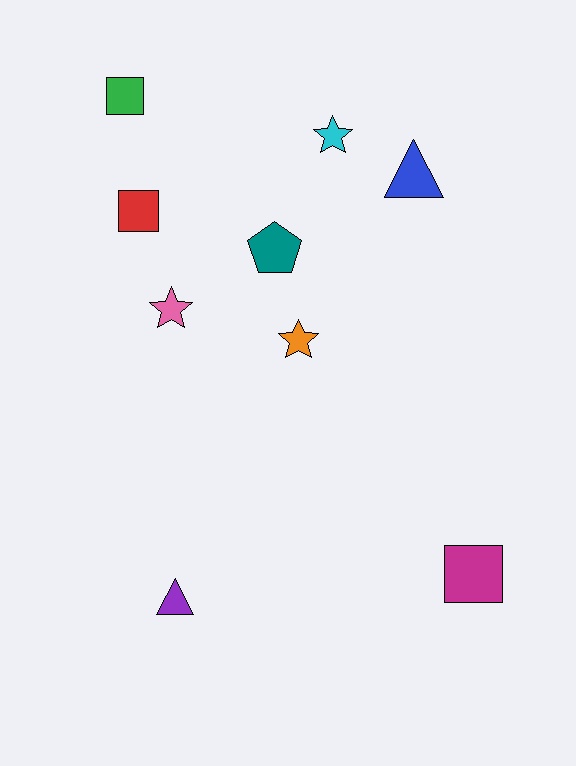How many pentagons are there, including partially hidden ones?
There is 1 pentagon.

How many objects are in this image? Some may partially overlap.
There are 9 objects.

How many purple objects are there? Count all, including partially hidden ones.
There is 1 purple object.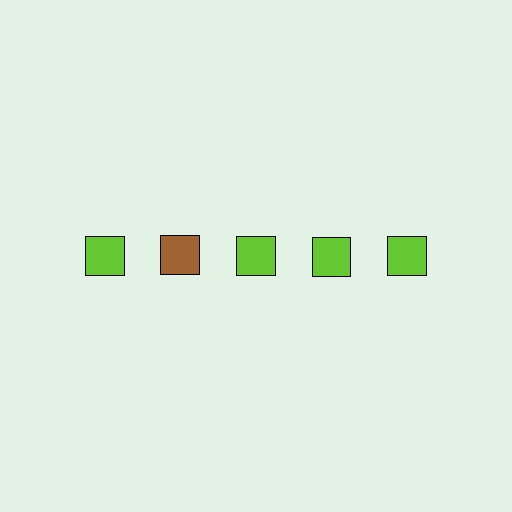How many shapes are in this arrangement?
There are 5 shapes arranged in a grid pattern.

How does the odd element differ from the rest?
It has a different color: brown instead of lime.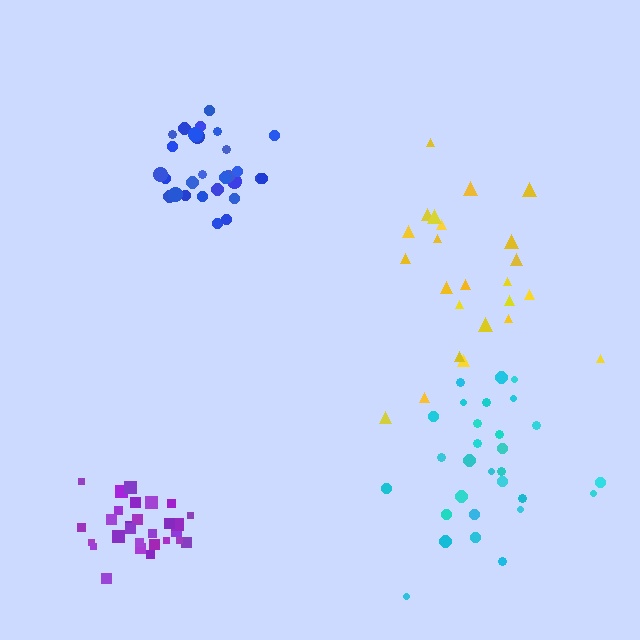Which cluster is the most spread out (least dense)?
Yellow.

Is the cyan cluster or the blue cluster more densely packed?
Blue.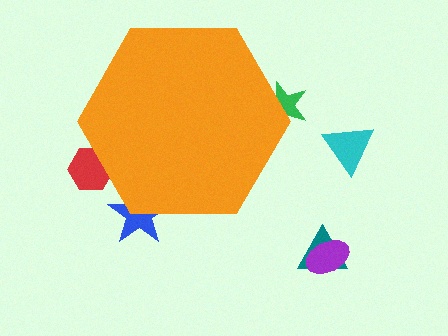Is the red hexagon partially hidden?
Yes, the red hexagon is partially hidden behind the orange hexagon.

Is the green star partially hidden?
Yes, the green star is partially hidden behind the orange hexagon.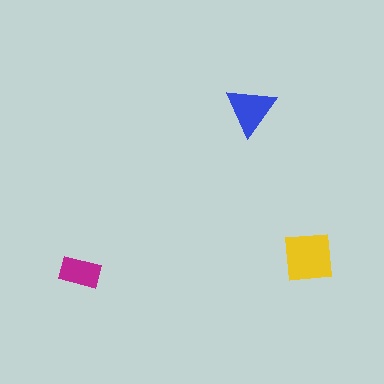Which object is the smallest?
The magenta rectangle.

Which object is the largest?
The yellow square.